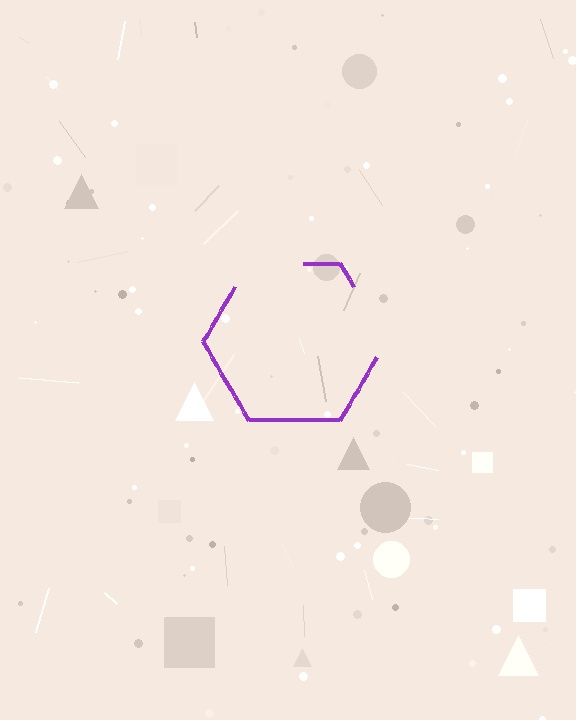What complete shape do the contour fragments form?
The contour fragments form a hexagon.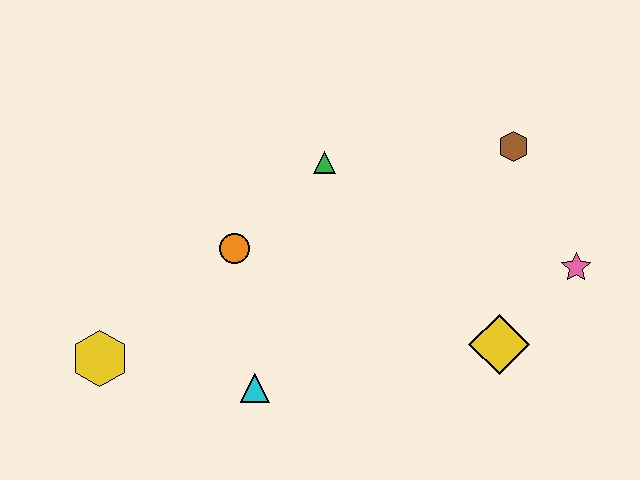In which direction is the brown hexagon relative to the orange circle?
The brown hexagon is to the right of the orange circle.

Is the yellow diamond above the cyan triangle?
Yes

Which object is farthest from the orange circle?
The pink star is farthest from the orange circle.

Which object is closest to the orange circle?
The green triangle is closest to the orange circle.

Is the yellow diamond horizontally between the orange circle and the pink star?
Yes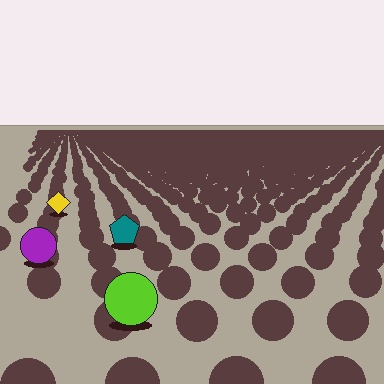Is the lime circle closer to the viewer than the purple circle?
Yes. The lime circle is closer — you can tell from the texture gradient: the ground texture is coarser near it.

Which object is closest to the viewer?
The lime circle is closest. The texture marks near it are larger and more spread out.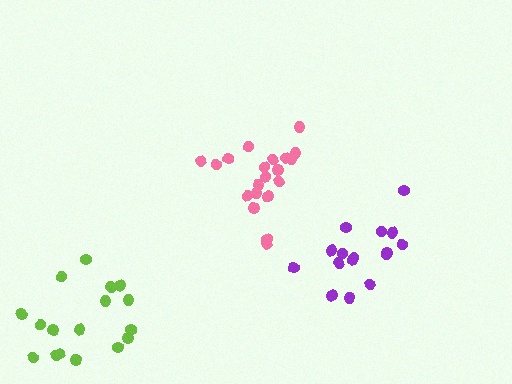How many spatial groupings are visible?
There are 3 spatial groupings.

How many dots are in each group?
Group 1: 20 dots, Group 2: 17 dots, Group 3: 16 dots (53 total).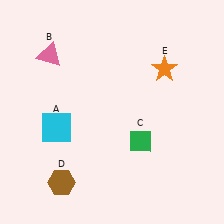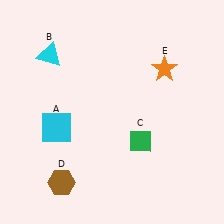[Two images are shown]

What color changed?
The triangle (B) changed from pink in Image 1 to cyan in Image 2.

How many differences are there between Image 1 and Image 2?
There is 1 difference between the two images.